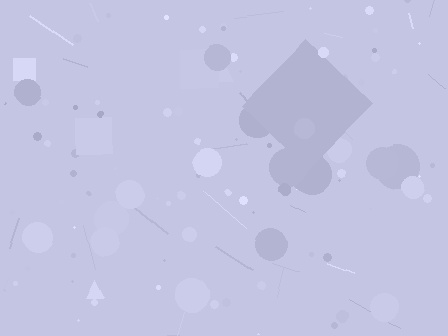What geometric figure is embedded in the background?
A diamond is embedded in the background.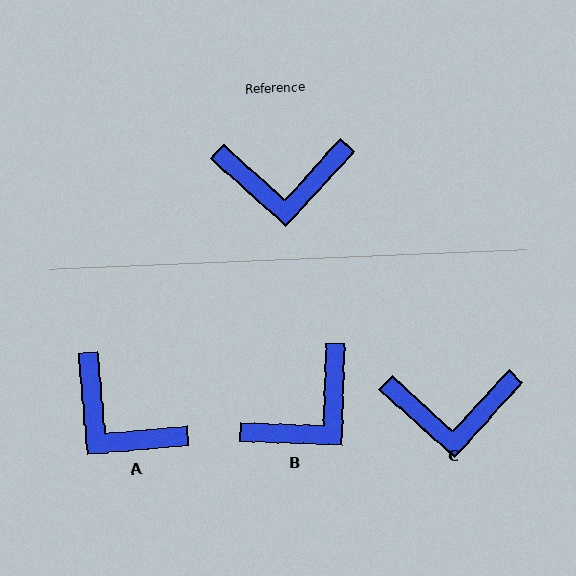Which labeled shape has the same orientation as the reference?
C.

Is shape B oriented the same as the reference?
No, it is off by about 40 degrees.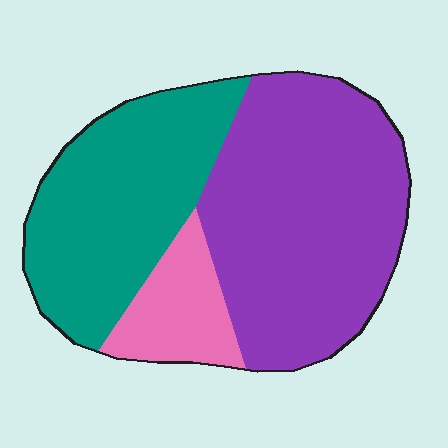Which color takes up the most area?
Purple, at roughly 50%.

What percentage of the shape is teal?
Teal covers around 35% of the shape.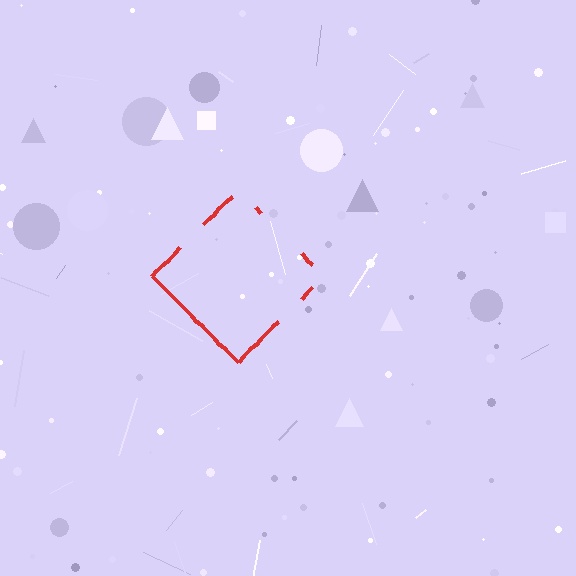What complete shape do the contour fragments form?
The contour fragments form a diamond.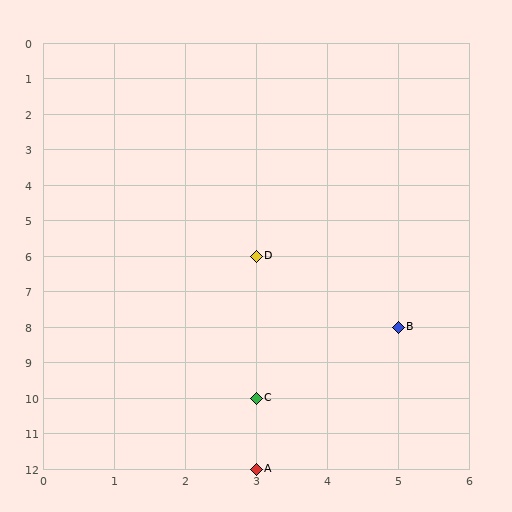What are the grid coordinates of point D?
Point D is at grid coordinates (3, 6).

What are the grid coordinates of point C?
Point C is at grid coordinates (3, 10).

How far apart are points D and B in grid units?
Points D and B are 2 columns and 2 rows apart (about 2.8 grid units diagonally).